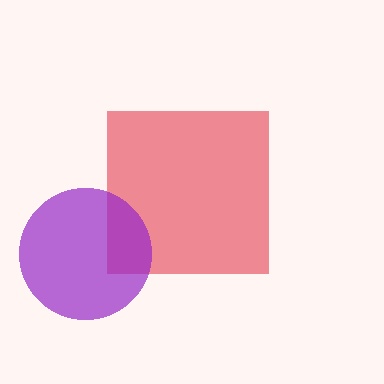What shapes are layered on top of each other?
The layered shapes are: a red square, a purple circle.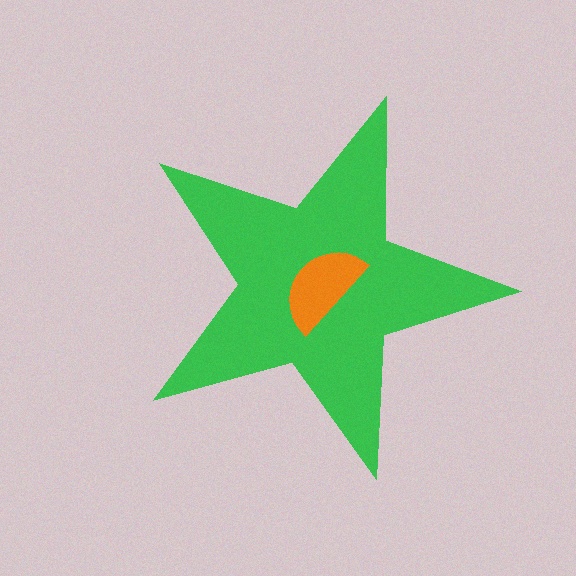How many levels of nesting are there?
2.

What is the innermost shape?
The orange semicircle.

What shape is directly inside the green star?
The orange semicircle.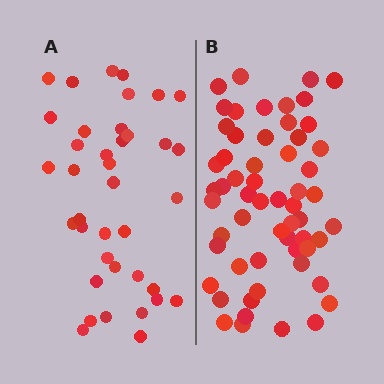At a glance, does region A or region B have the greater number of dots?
Region B (the right region) has more dots.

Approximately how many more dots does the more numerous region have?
Region B has approximately 20 more dots than region A.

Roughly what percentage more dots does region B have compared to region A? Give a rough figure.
About 55% more.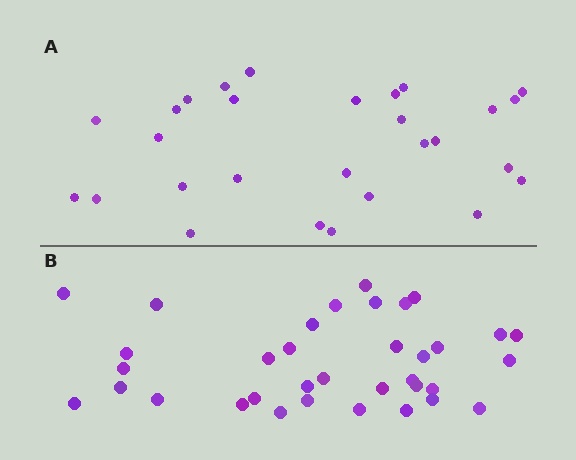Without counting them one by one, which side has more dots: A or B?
Region B (the bottom region) has more dots.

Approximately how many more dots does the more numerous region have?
Region B has roughly 8 or so more dots than region A.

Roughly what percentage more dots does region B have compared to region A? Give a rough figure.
About 25% more.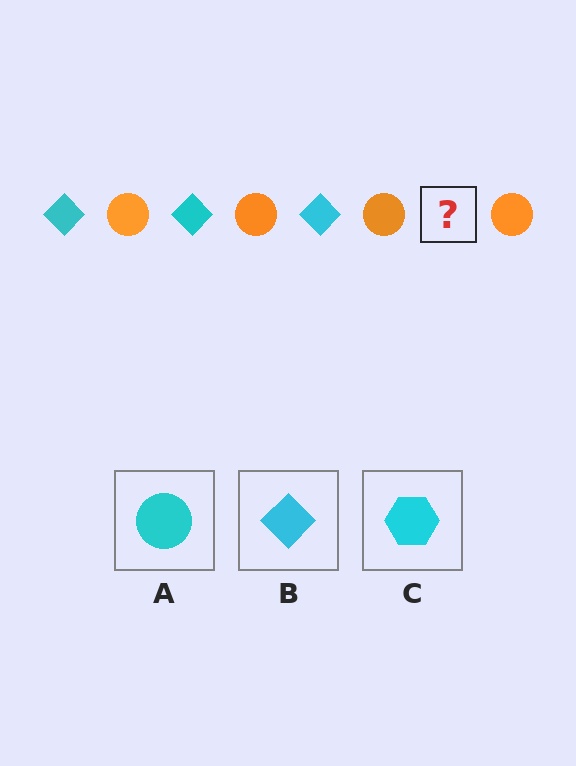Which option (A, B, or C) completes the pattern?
B.